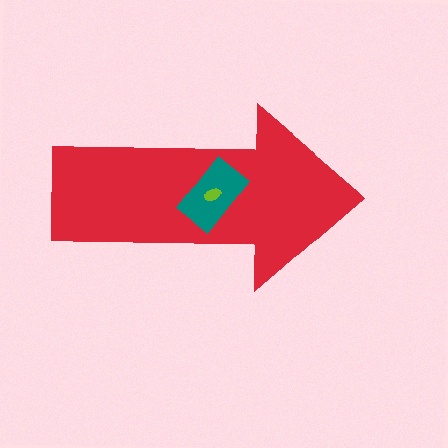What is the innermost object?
The lime ellipse.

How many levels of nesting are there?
3.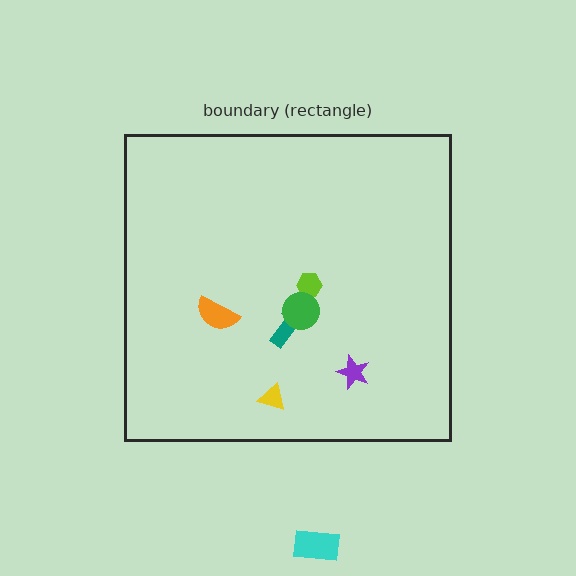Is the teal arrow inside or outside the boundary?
Inside.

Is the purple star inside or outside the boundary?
Inside.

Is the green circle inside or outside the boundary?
Inside.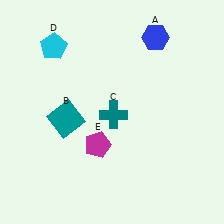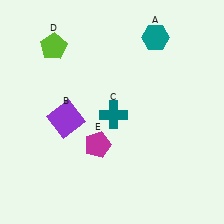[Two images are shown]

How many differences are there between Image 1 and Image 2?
There are 3 differences between the two images.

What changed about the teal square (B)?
In Image 1, B is teal. In Image 2, it changed to purple.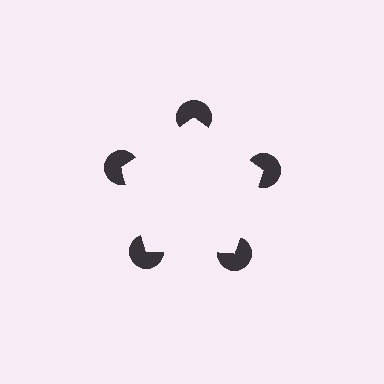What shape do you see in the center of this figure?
An illusory pentagon — its edges are inferred from the aligned wedge cuts in the pac-man discs, not physically drawn.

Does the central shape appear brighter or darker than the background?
It typically appears slightly brighter than the background, even though no actual brightness change is drawn.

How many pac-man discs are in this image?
There are 5 — one at each vertex of the illusory pentagon.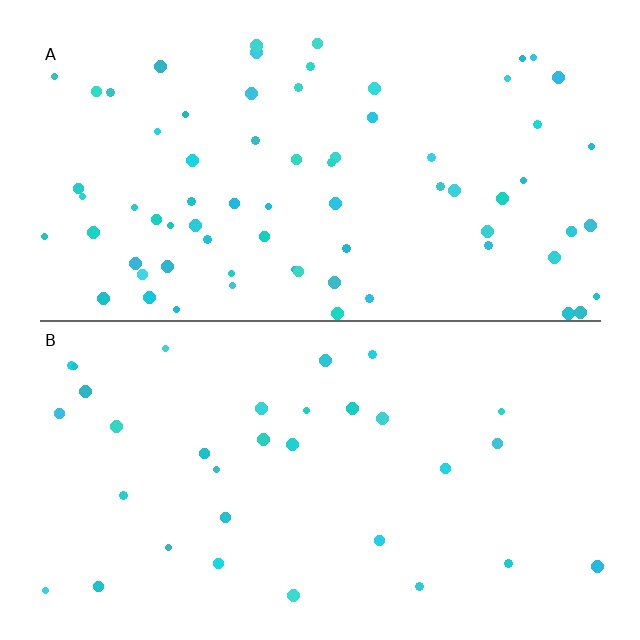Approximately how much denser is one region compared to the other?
Approximately 2.2× — region A over region B.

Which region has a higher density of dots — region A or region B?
A (the top).